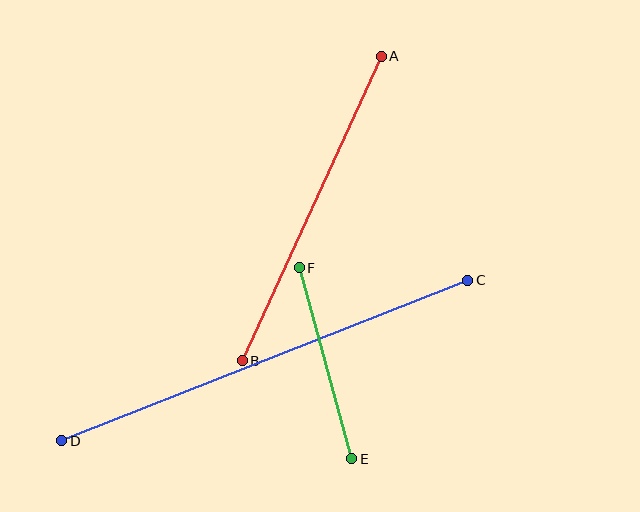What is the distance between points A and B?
The distance is approximately 335 pixels.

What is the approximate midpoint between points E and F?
The midpoint is at approximately (325, 363) pixels.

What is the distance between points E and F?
The distance is approximately 198 pixels.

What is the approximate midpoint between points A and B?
The midpoint is at approximately (312, 209) pixels.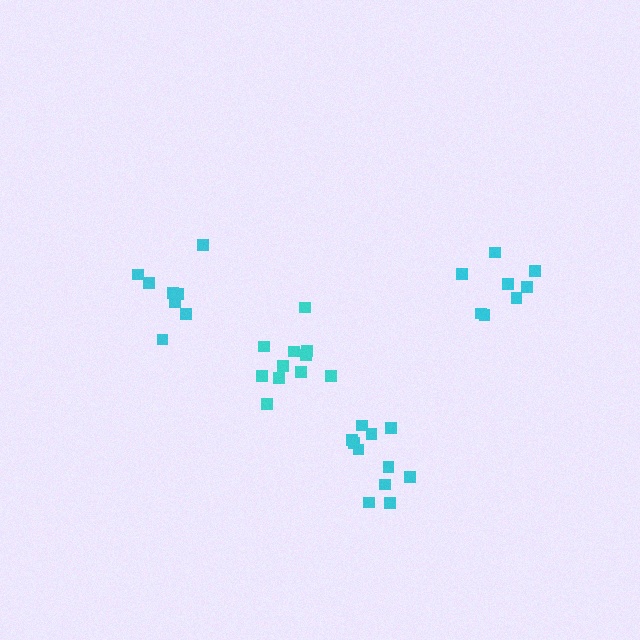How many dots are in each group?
Group 1: 8 dots, Group 2: 11 dots, Group 3: 8 dots, Group 4: 11 dots (38 total).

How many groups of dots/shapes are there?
There are 4 groups.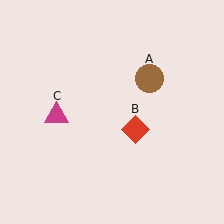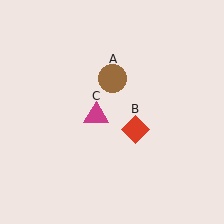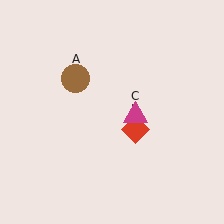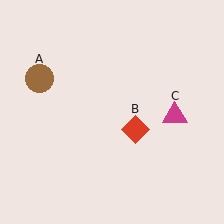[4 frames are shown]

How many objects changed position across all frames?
2 objects changed position: brown circle (object A), magenta triangle (object C).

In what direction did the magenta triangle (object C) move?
The magenta triangle (object C) moved right.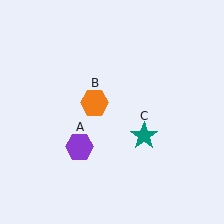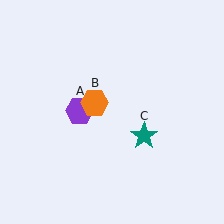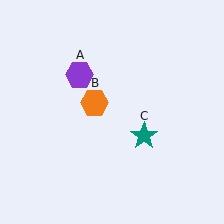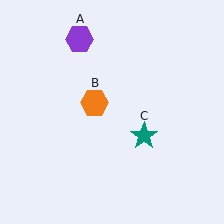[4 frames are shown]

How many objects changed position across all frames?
1 object changed position: purple hexagon (object A).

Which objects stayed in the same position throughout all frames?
Orange hexagon (object B) and teal star (object C) remained stationary.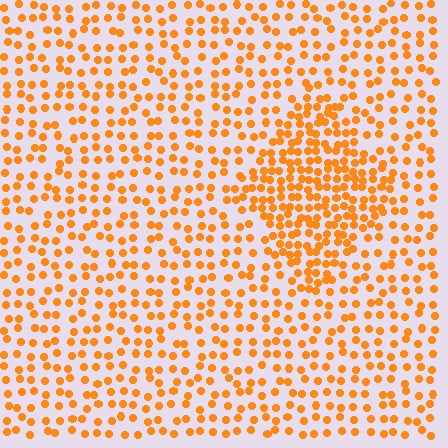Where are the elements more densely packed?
The elements are more densely packed inside the diamond boundary.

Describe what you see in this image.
The image contains small orange elements arranged at two different densities. A diamond-shaped region is visible where the elements are more densely packed than the surrounding area.